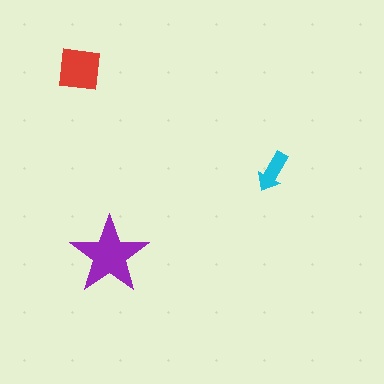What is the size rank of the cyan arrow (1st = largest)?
3rd.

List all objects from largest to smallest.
The purple star, the red square, the cyan arrow.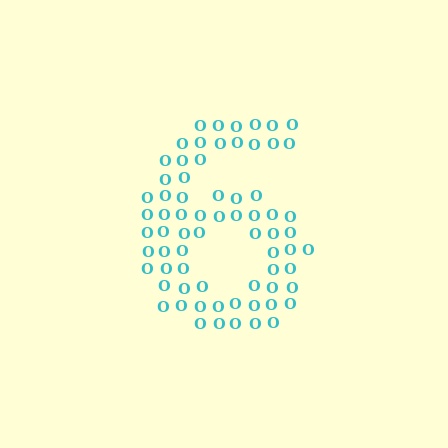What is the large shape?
The large shape is the digit 6.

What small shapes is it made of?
It is made of small letter O's.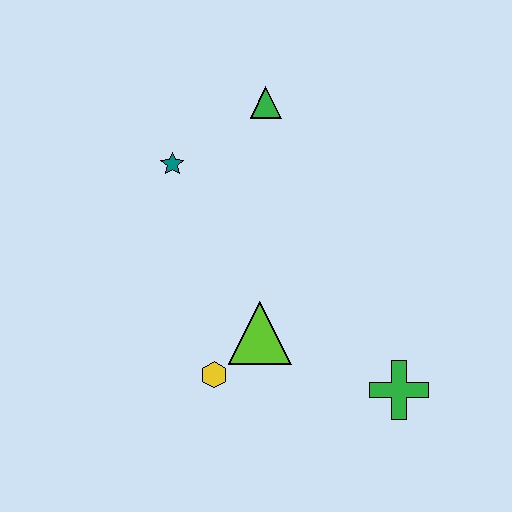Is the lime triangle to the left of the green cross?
Yes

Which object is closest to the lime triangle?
The yellow hexagon is closest to the lime triangle.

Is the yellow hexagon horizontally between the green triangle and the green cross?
No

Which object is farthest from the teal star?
The green cross is farthest from the teal star.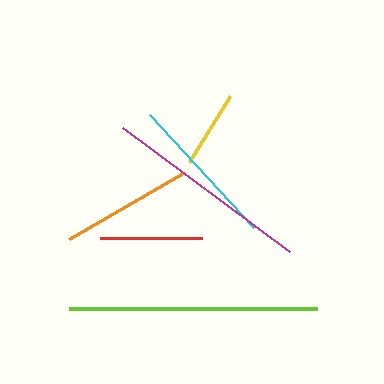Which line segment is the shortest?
The yellow line is the shortest at approximately 78 pixels.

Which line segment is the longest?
The lime line is the longest at approximately 248 pixels.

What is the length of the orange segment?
The orange segment is approximately 131 pixels long.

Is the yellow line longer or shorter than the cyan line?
The cyan line is longer than the yellow line.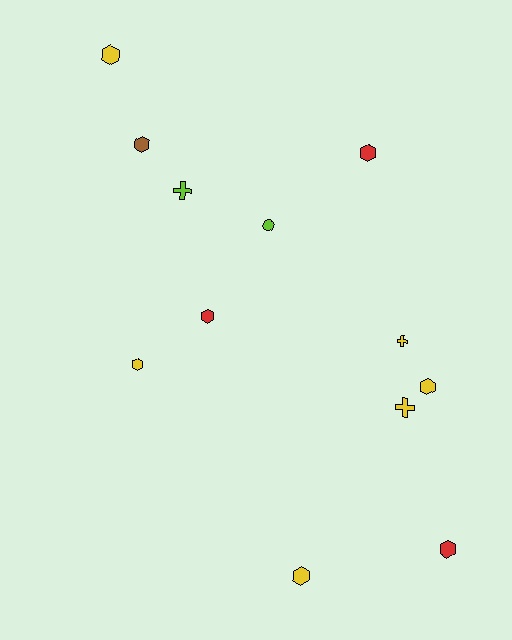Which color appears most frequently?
Yellow, with 6 objects.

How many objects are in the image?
There are 12 objects.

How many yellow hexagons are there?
There are 4 yellow hexagons.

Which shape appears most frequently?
Hexagon, with 8 objects.